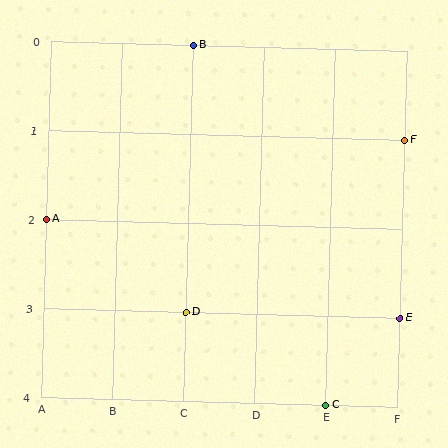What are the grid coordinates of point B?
Point B is at grid coordinates (C, 0).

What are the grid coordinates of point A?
Point A is at grid coordinates (A, 2).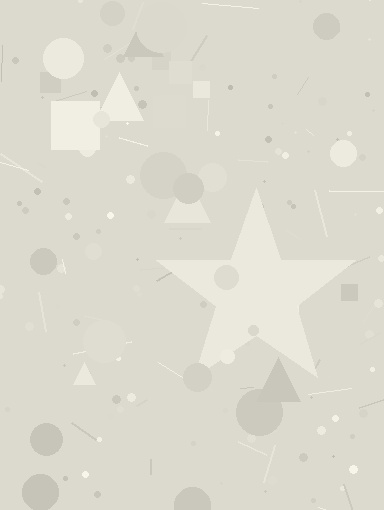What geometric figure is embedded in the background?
A star is embedded in the background.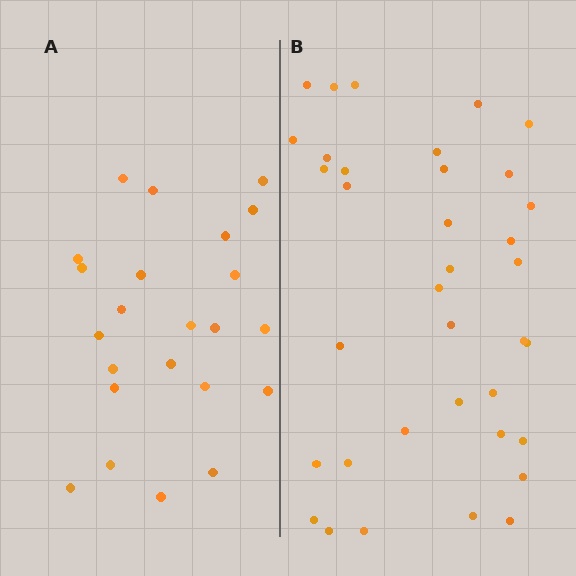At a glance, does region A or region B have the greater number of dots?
Region B (the right region) has more dots.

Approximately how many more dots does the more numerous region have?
Region B has approximately 15 more dots than region A.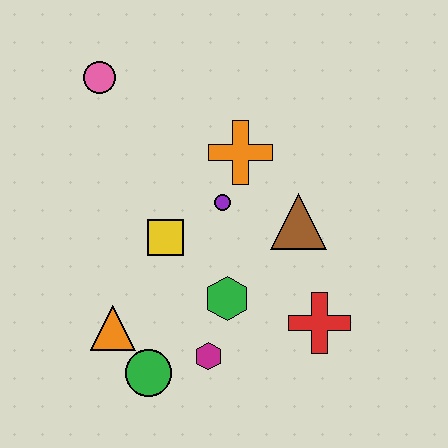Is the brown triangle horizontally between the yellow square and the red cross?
Yes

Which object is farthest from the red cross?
The pink circle is farthest from the red cross.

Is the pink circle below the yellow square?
No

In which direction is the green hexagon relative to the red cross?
The green hexagon is to the left of the red cross.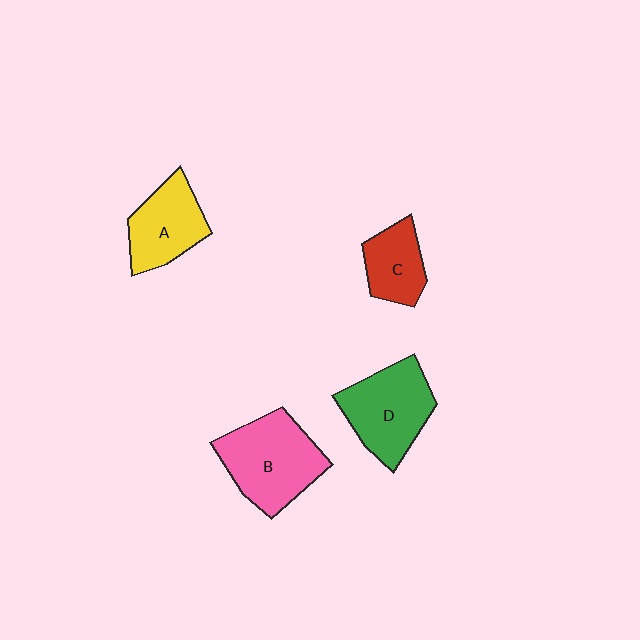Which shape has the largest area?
Shape B (pink).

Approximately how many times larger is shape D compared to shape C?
Approximately 1.6 times.